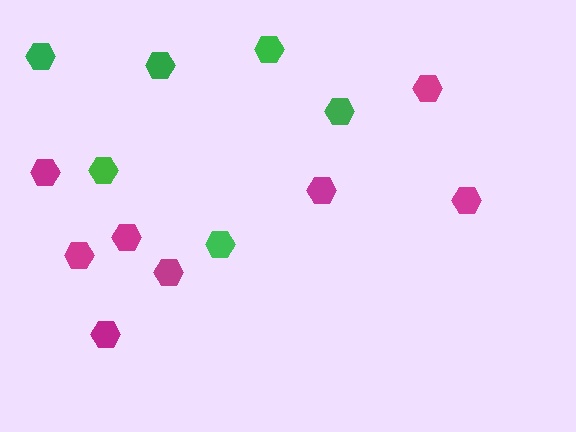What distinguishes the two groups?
There are 2 groups: one group of green hexagons (6) and one group of magenta hexagons (8).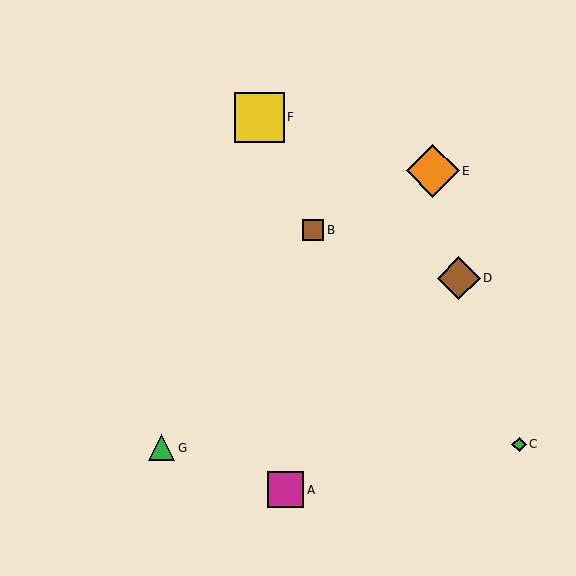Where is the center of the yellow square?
The center of the yellow square is at (259, 117).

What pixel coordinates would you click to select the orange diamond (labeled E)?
Click at (433, 171) to select the orange diamond E.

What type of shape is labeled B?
Shape B is a brown square.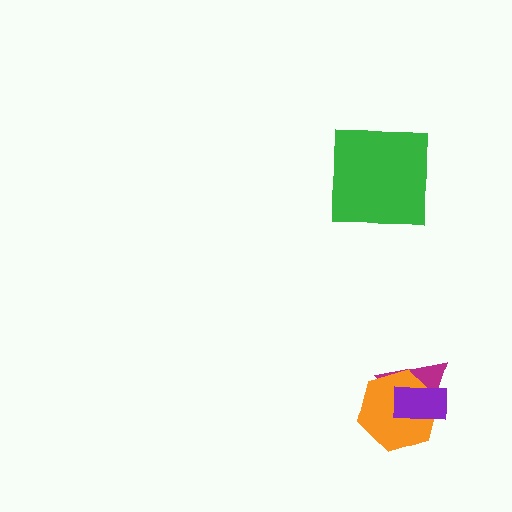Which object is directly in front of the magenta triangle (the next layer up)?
The orange hexagon is directly in front of the magenta triangle.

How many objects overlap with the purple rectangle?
2 objects overlap with the purple rectangle.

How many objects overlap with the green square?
0 objects overlap with the green square.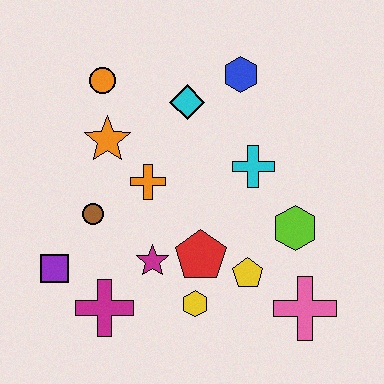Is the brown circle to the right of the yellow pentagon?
No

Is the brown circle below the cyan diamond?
Yes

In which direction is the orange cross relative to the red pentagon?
The orange cross is above the red pentagon.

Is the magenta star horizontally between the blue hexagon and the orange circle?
Yes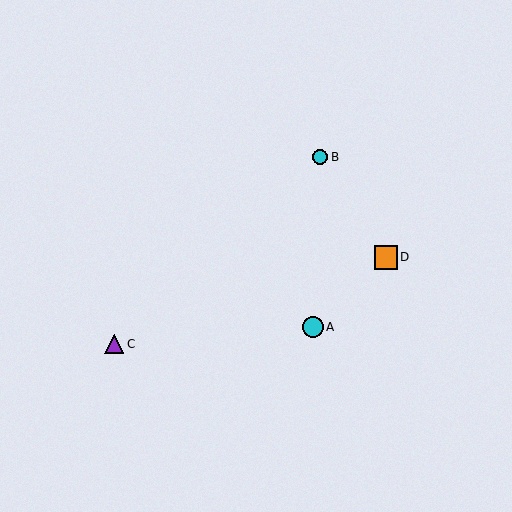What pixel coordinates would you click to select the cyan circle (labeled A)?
Click at (313, 327) to select the cyan circle A.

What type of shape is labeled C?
Shape C is a purple triangle.